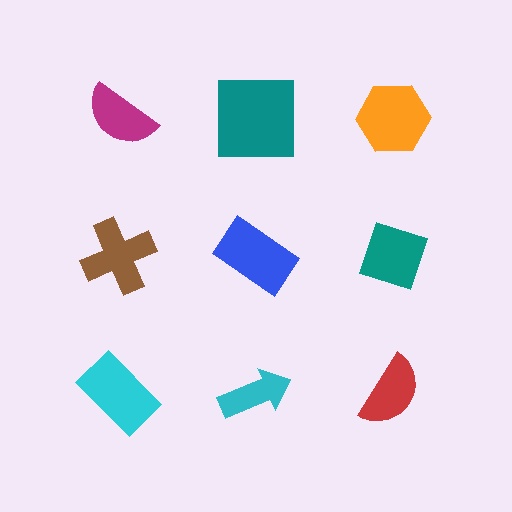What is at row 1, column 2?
A teal square.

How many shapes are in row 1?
3 shapes.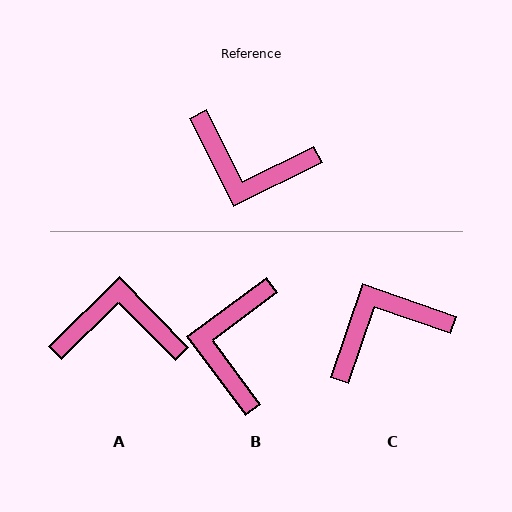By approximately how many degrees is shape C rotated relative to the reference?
Approximately 136 degrees clockwise.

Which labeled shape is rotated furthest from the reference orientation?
A, about 162 degrees away.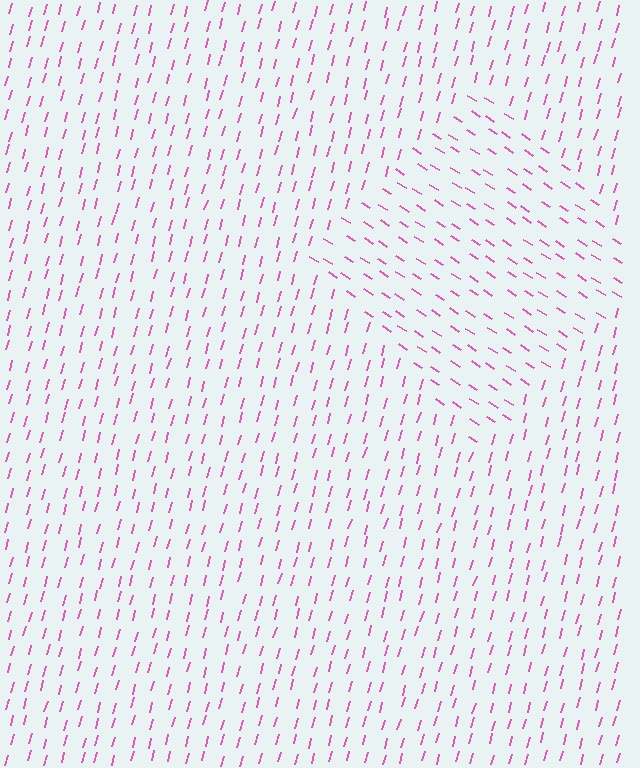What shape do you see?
I see a diamond.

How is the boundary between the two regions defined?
The boundary is defined purely by a change in line orientation (approximately 72 degrees difference). All lines are the same color and thickness.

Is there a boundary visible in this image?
Yes, there is a texture boundary formed by a change in line orientation.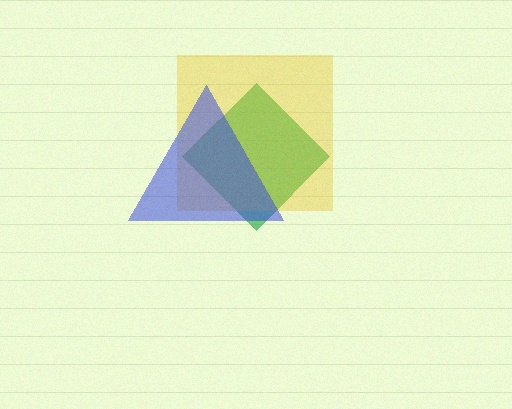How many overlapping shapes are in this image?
There are 3 overlapping shapes in the image.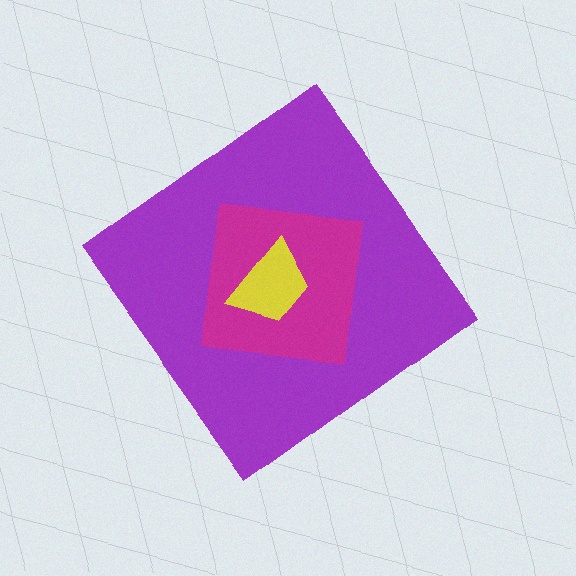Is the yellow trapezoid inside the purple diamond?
Yes.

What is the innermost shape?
The yellow trapezoid.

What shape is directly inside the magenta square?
The yellow trapezoid.